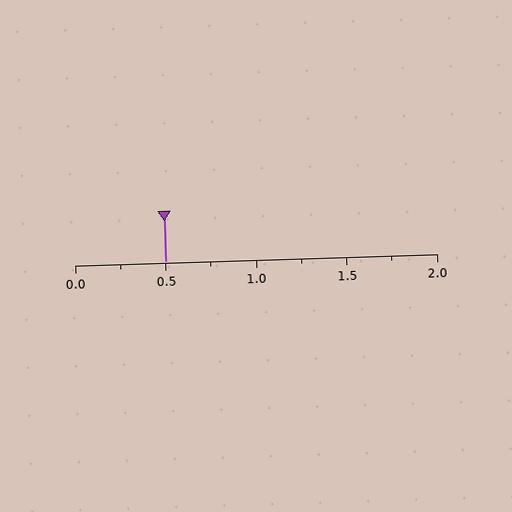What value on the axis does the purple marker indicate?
The marker indicates approximately 0.5.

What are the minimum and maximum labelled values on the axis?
The axis runs from 0.0 to 2.0.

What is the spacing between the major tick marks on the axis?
The major ticks are spaced 0.5 apart.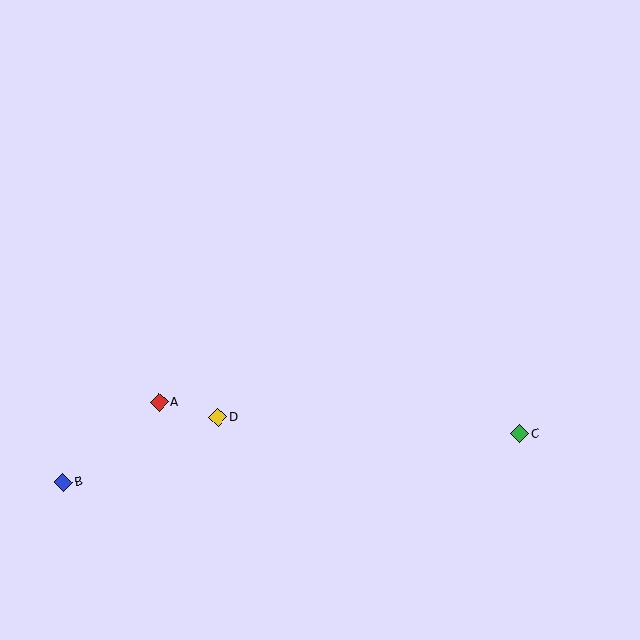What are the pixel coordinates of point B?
Point B is at (63, 482).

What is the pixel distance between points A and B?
The distance between A and B is 125 pixels.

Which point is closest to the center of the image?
Point D at (218, 418) is closest to the center.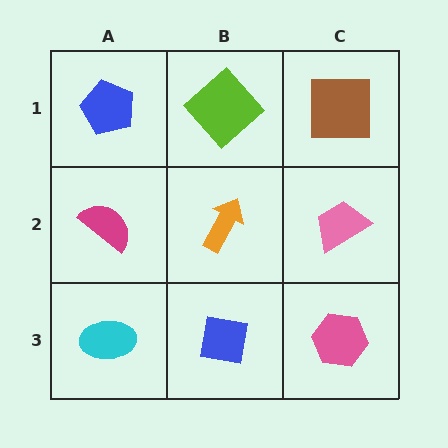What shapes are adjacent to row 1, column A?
A magenta semicircle (row 2, column A), a lime diamond (row 1, column B).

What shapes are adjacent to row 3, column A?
A magenta semicircle (row 2, column A), a blue square (row 3, column B).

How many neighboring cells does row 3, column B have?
3.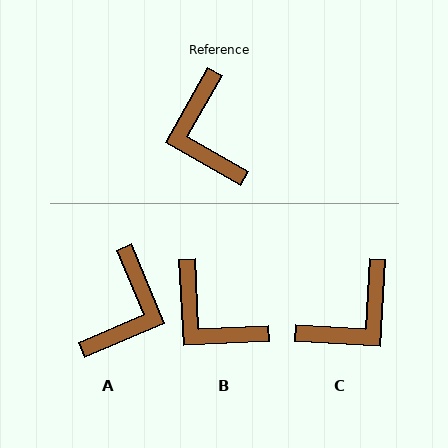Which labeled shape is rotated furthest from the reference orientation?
A, about 142 degrees away.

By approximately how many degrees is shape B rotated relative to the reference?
Approximately 33 degrees counter-clockwise.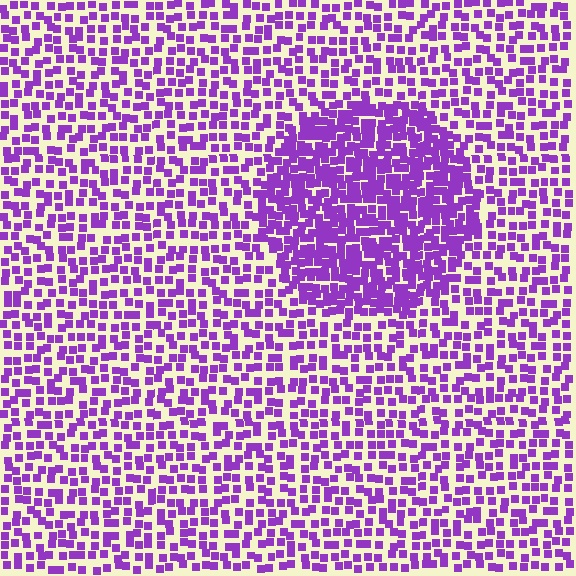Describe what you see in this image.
The image contains small purple elements arranged at two different densities. A circle-shaped region is visible where the elements are more densely packed than the surrounding area.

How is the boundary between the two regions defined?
The boundary is defined by a change in element density (approximately 2.0x ratio). All elements are the same color, size, and shape.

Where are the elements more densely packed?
The elements are more densely packed inside the circle boundary.